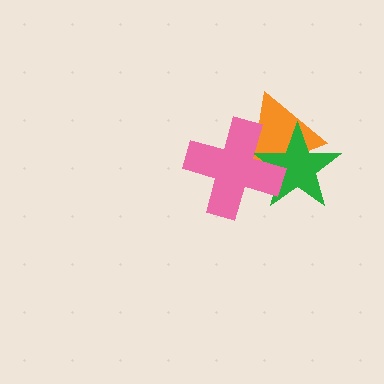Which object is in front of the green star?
The pink cross is in front of the green star.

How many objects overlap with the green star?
2 objects overlap with the green star.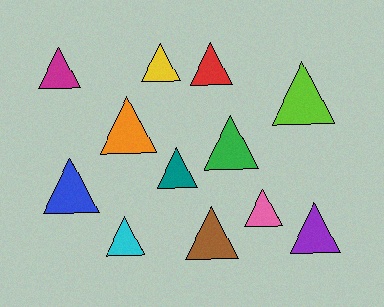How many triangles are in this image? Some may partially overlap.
There are 12 triangles.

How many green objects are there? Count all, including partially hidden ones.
There is 1 green object.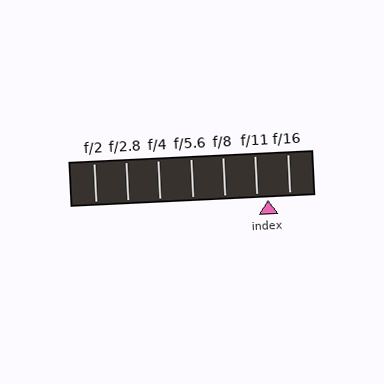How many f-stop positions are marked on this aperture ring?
There are 7 f-stop positions marked.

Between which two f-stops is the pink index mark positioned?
The index mark is between f/11 and f/16.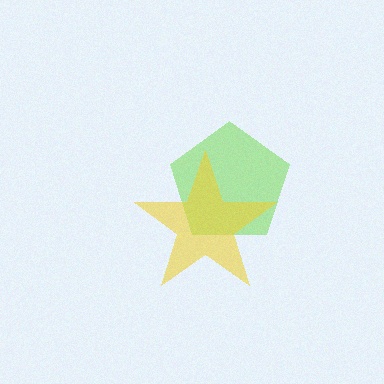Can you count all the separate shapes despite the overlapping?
Yes, there are 2 separate shapes.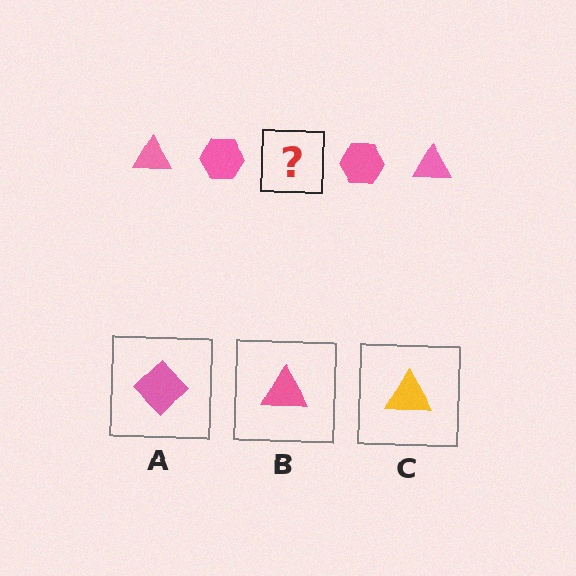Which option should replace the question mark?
Option B.